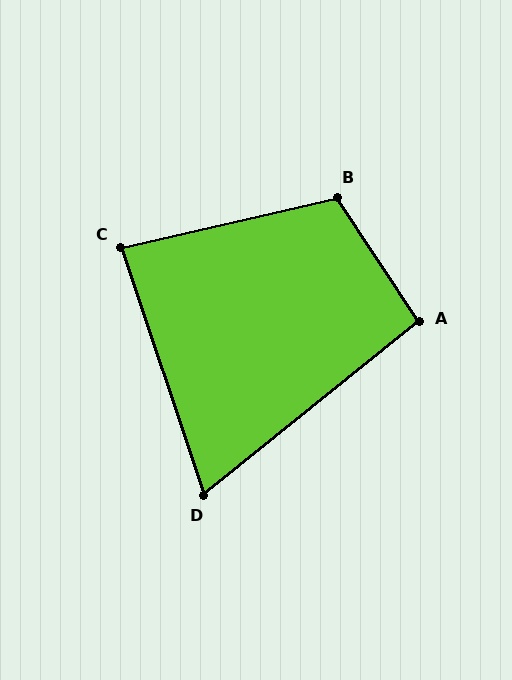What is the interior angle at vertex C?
Approximately 85 degrees (acute).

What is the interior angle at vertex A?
Approximately 95 degrees (obtuse).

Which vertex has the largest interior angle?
B, at approximately 110 degrees.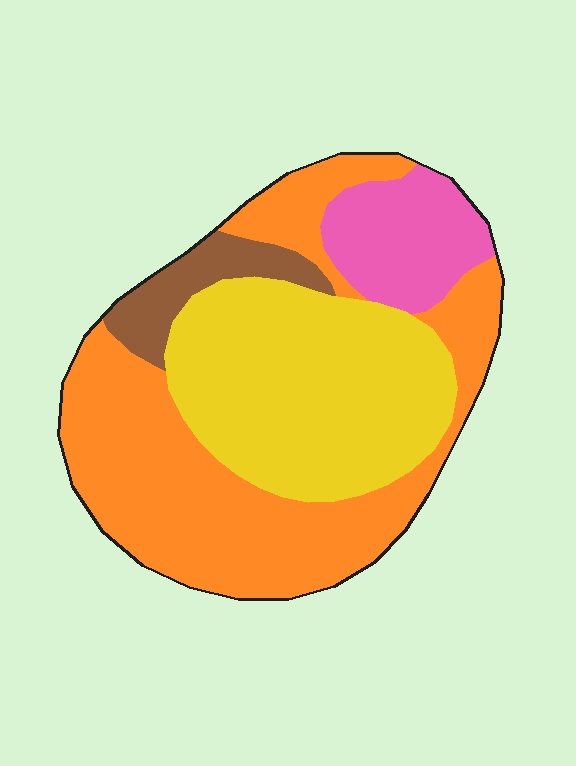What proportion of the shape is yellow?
Yellow takes up between a quarter and a half of the shape.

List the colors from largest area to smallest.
From largest to smallest: orange, yellow, pink, brown.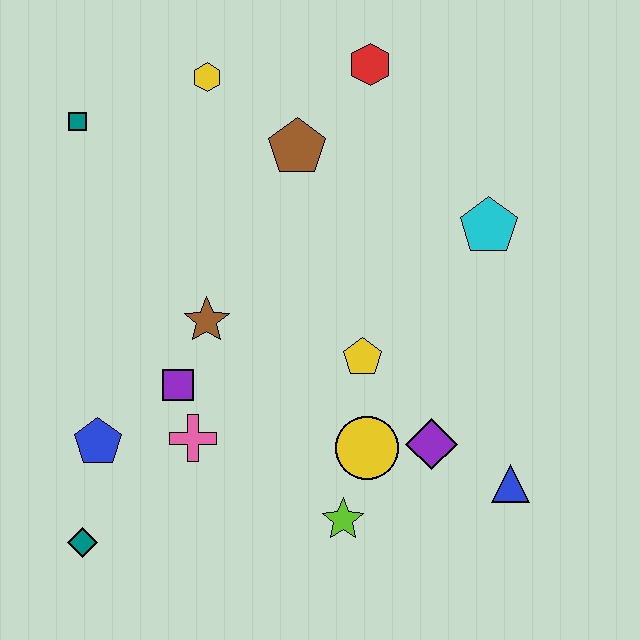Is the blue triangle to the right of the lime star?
Yes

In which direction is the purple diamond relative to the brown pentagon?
The purple diamond is below the brown pentagon.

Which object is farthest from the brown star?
The blue triangle is farthest from the brown star.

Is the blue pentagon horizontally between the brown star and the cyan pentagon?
No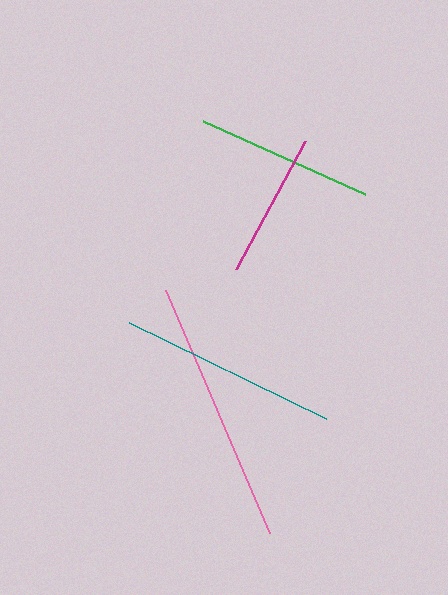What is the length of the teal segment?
The teal segment is approximately 219 pixels long.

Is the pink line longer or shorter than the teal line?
The pink line is longer than the teal line.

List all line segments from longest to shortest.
From longest to shortest: pink, teal, green, magenta.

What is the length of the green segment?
The green segment is approximately 178 pixels long.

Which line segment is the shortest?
The magenta line is the shortest at approximately 145 pixels.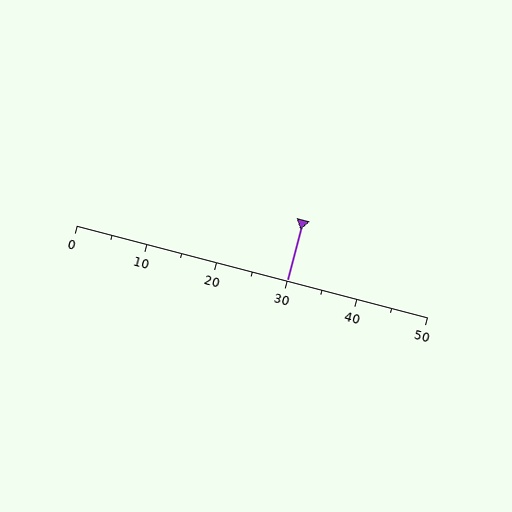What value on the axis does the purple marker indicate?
The marker indicates approximately 30.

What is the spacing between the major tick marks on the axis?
The major ticks are spaced 10 apart.